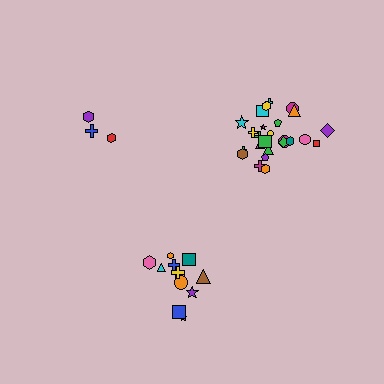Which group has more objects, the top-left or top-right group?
The top-right group.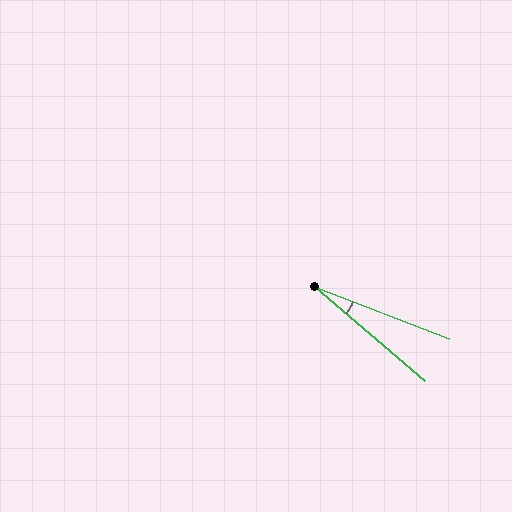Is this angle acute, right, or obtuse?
It is acute.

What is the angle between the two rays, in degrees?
Approximately 19 degrees.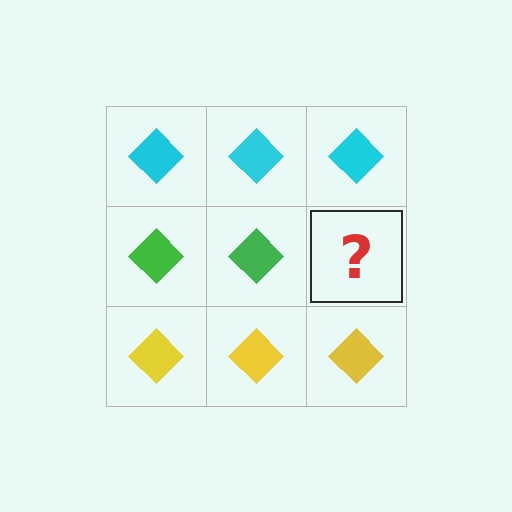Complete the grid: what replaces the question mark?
The question mark should be replaced with a green diamond.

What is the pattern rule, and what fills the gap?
The rule is that each row has a consistent color. The gap should be filled with a green diamond.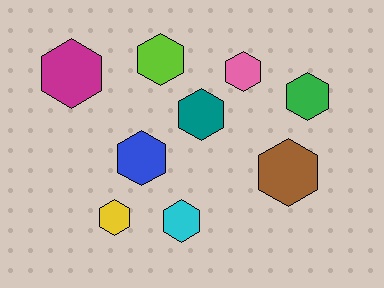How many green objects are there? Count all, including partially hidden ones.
There is 1 green object.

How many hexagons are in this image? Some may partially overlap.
There are 9 hexagons.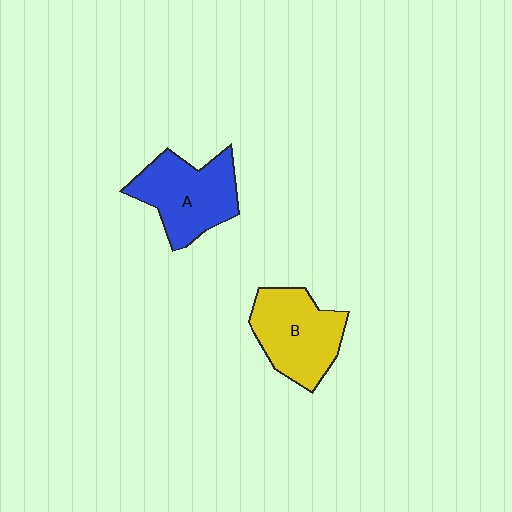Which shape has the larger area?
Shape A (blue).